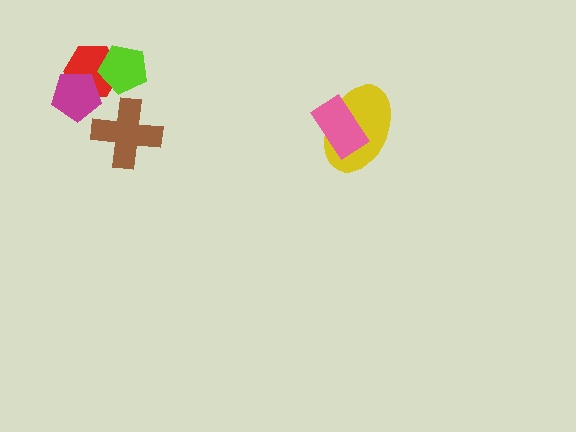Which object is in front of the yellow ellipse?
The pink rectangle is in front of the yellow ellipse.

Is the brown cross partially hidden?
No, no other shape covers it.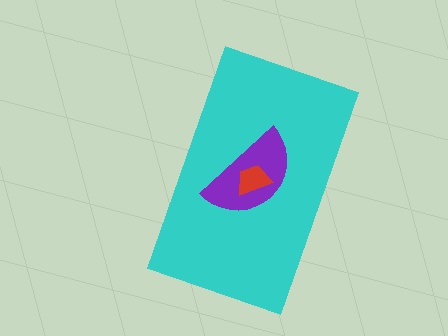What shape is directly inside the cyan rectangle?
The purple semicircle.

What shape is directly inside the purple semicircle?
The red trapezoid.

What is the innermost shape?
The red trapezoid.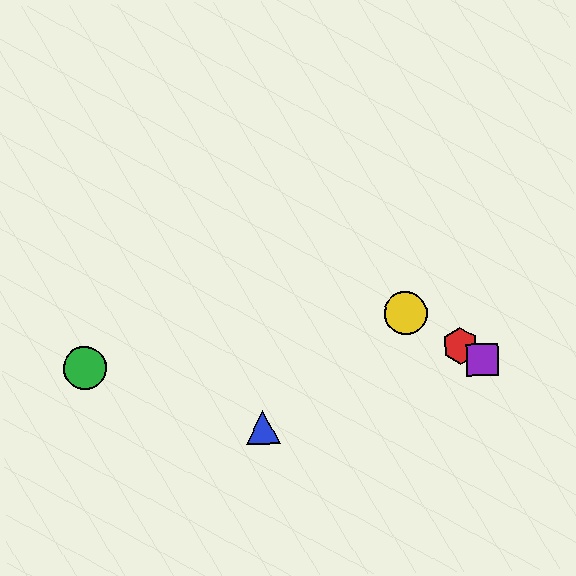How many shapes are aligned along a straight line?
3 shapes (the red hexagon, the yellow circle, the purple square) are aligned along a straight line.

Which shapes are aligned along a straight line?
The red hexagon, the yellow circle, the purple square are aligned along a straight line.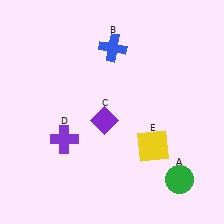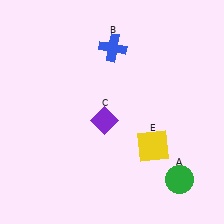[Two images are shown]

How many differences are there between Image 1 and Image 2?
There is 1 difference between the two images.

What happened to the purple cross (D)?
The purple cross (D) was removed in Image 2. It was in the bottom-left area of Image 1.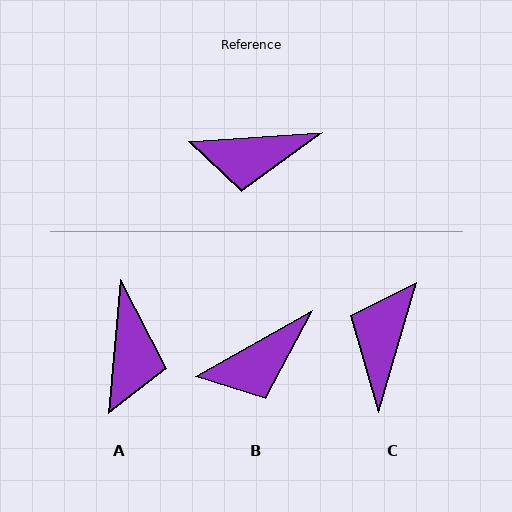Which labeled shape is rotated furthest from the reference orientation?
C, about 110 degrees away.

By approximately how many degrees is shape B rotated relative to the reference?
Approximately 26 degrees counter-clockwise.